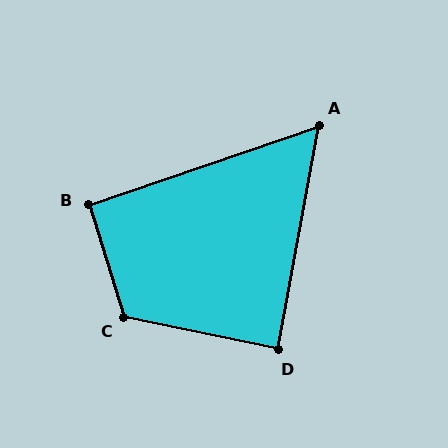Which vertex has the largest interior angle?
C, at approximately 119 degrees.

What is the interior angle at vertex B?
Approximately 92 degrees (approximately right).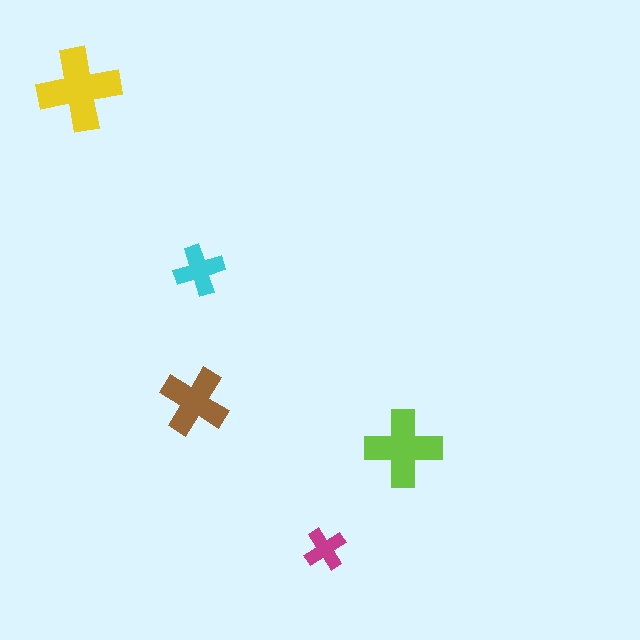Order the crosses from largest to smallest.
the yellow one, the lime one, the brown one, the cyan one, the magenta one.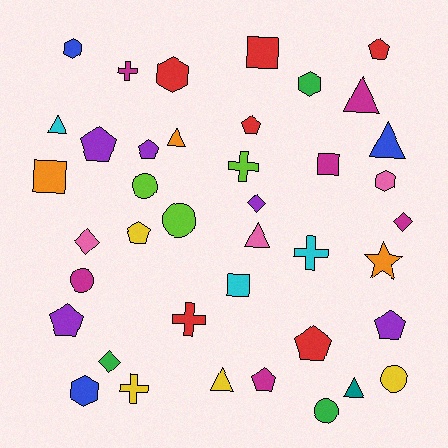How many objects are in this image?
There are 40 objects.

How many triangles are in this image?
There are 7 triangles.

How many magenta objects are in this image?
There are 6 magenta objects.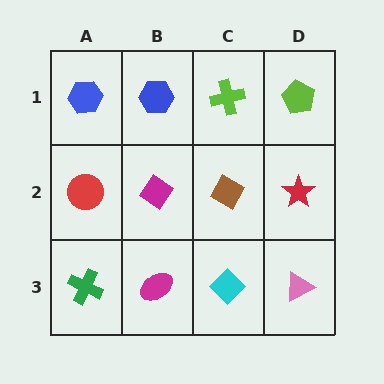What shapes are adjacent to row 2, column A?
A blue hexagon (row 1, column A), a green cross (row 3, column A), a magenta diamond (row 2, column B).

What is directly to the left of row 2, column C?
A magenta diamond.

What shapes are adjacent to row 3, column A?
A red circle (row 2, column A), a magenta ellipse (row 3, column B).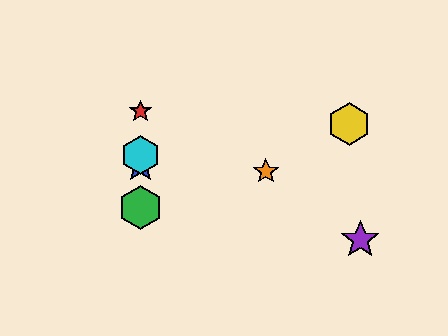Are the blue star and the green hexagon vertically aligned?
Yes, both are at x≈140.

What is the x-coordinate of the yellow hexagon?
The yellow hexagon is at x≈349.